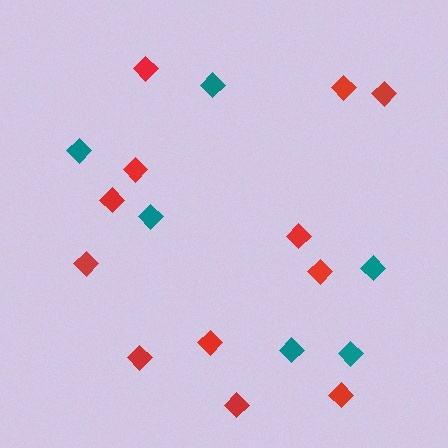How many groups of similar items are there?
There are 2 groups: one group of red diamonds (12) and one group of teal diamonds (6).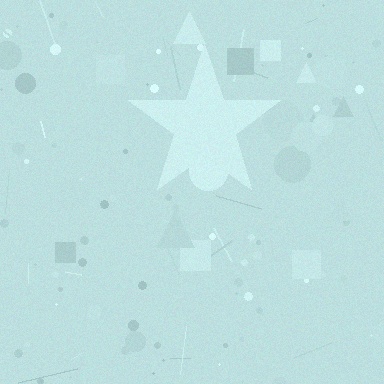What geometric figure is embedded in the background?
A star is embedded in the background.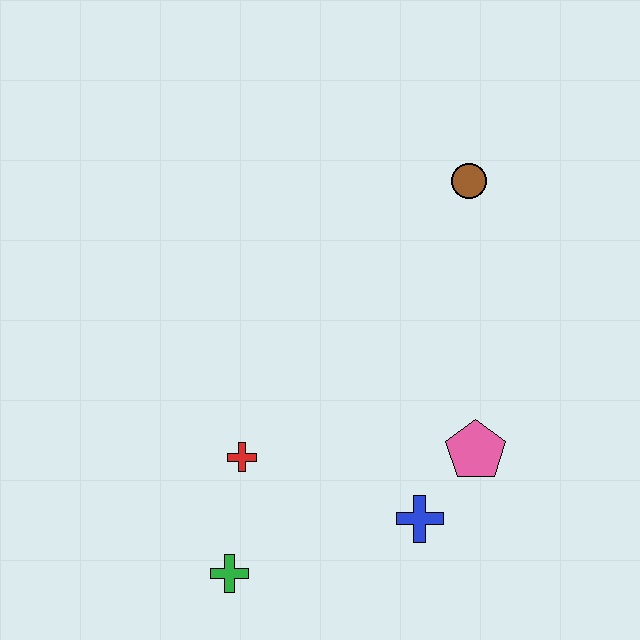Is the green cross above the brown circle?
No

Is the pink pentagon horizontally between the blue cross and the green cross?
No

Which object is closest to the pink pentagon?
The blue cross is closest to the pink pentagon.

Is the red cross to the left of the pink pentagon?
Yes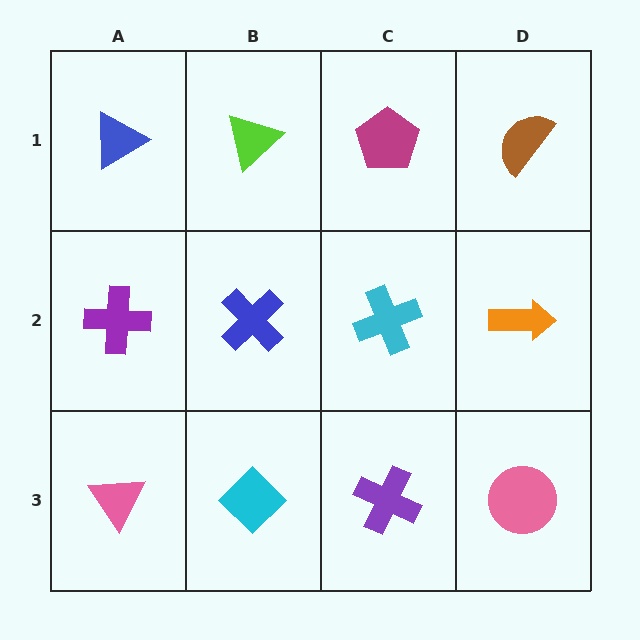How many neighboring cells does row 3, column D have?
2.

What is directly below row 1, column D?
An orange arrow.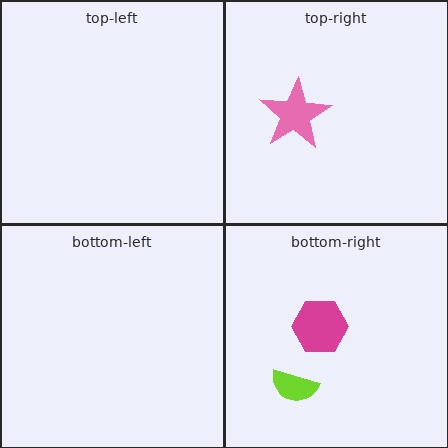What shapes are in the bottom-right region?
The lime semicircle, the magenta hexagon.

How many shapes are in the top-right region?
1.